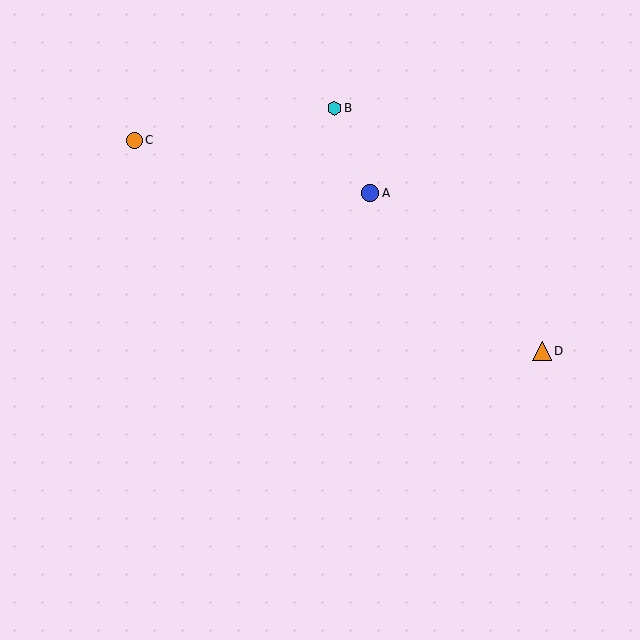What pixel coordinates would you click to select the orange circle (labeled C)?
Click at (134, 140) to select the orange circle C.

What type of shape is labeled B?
Shape B is a cyan hexagon.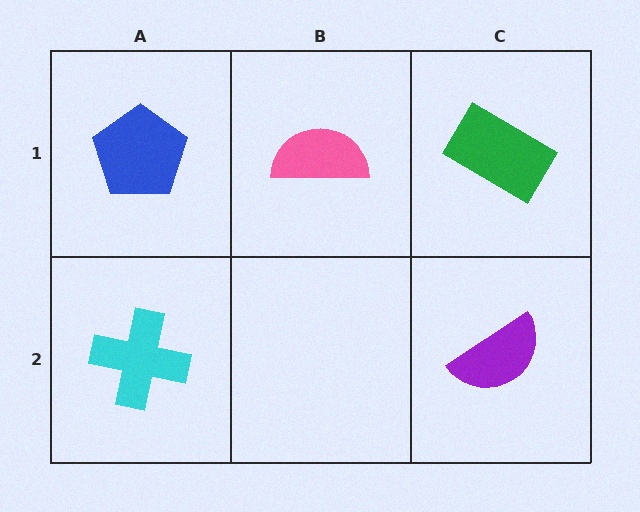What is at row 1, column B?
A pink semicircle.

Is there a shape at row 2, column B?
No, that cell is empty.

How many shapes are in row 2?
2 shapes.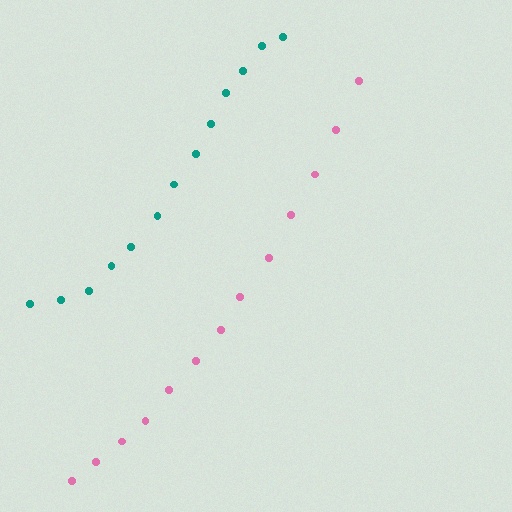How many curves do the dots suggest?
There are 2 distinct paths.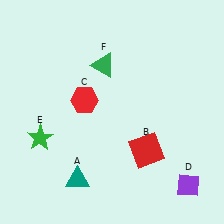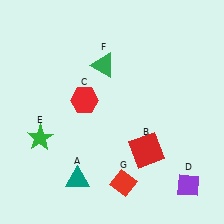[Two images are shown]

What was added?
A red diamond (G) was added in Image 2.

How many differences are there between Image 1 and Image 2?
There is 1 difference between the two images.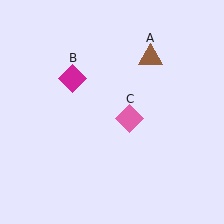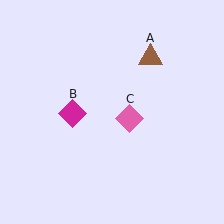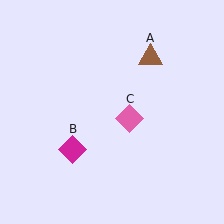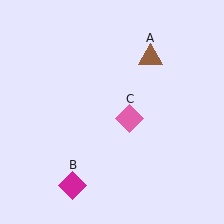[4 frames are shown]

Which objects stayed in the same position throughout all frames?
Brown triangle (object A) and pink diamond (object C) remained stationary.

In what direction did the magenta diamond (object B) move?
The magenta diamond (object B) moved down.